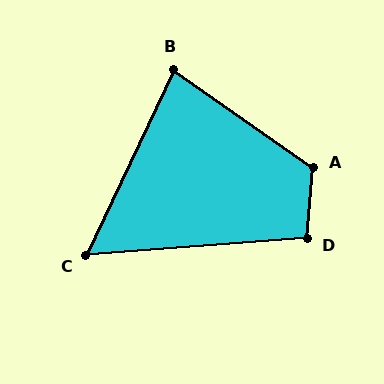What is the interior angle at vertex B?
Approximately 80 degrees (acute).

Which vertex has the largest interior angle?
A, at approximately 120 degrees.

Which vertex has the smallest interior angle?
C, at approximately 60 degrees.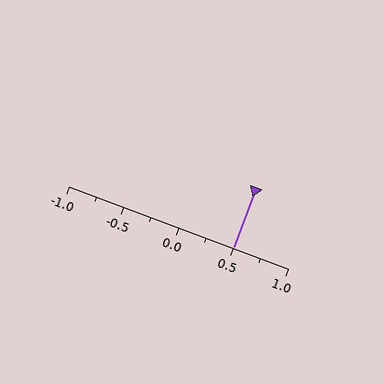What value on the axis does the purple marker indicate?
The marker indicates approximately 0.5.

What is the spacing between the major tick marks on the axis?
The major ticks are spaced 0.5 apart.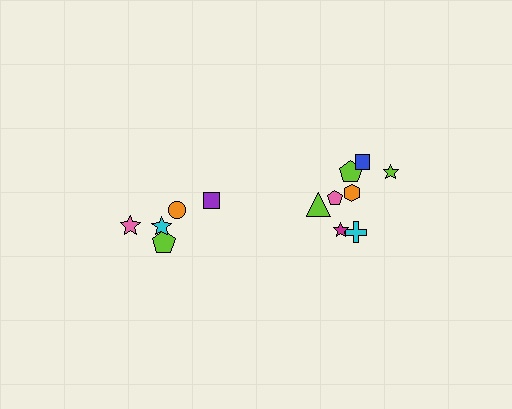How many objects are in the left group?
There are 5 objects.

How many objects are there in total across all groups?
There are 13 objects.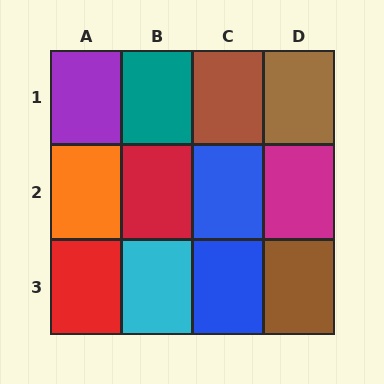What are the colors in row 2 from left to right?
Orange, red, blue, magenta.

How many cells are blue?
2 cells are blue.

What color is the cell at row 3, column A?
Red.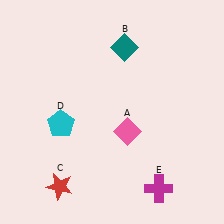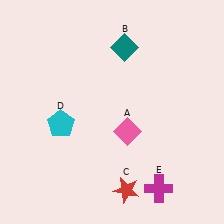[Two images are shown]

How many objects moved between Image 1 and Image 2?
1 object moved between the two images.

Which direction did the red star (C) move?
The red star (C) moved right.